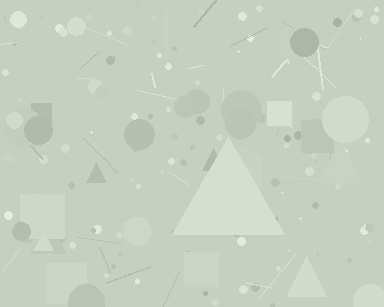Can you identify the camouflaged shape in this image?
The camouflaged shape is a triangle.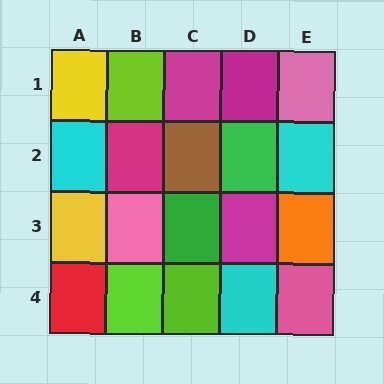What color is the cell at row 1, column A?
Yellow.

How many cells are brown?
1 cell is brown.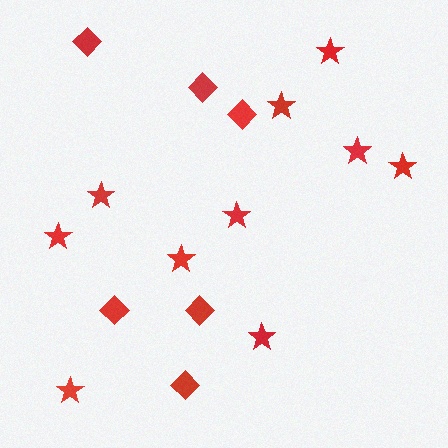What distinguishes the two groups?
There are 2 groups: one group of stars (10) and one group of diamonds (6).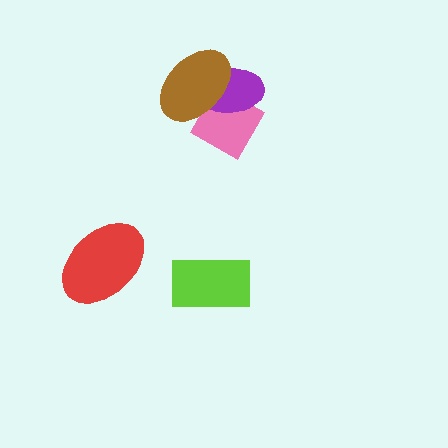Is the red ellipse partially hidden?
No, no other shape covers it.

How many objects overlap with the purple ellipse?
2 objects overlap with the purple ellipse.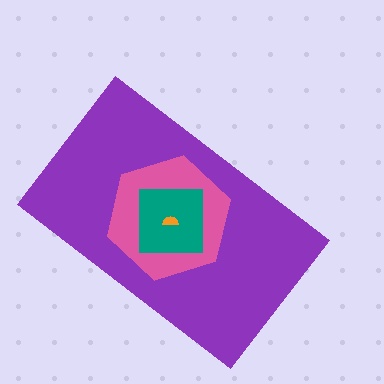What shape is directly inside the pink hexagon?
The teal square.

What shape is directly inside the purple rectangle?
The pink hexagon.